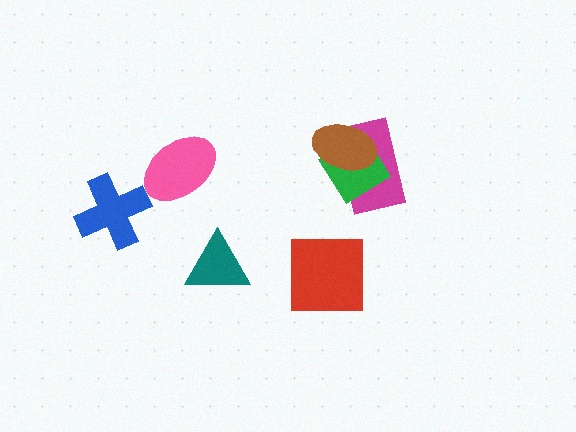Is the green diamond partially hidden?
Yes, it is partially covered by another shape.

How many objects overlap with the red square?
0 objects overlap with the red square.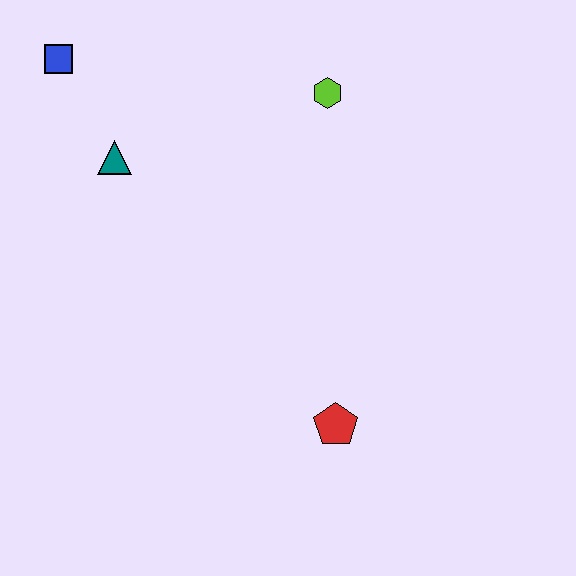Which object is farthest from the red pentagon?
The blue square is farthest from the red pentagon.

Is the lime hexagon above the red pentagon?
Yes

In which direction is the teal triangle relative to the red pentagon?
The teal triangle is above the red pentagon.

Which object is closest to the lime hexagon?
The teal triangle is closest to the lime hexagon.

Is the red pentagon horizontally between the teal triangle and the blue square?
No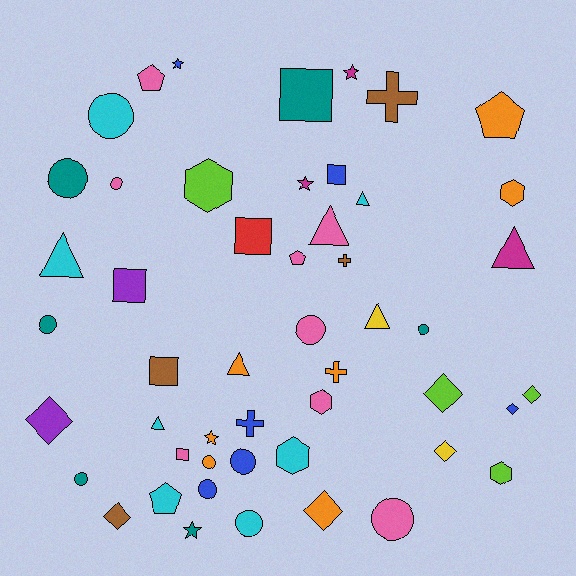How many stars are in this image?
There are 5 stars.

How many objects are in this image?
There are 50 objects.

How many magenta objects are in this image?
There are 3 magenta objects.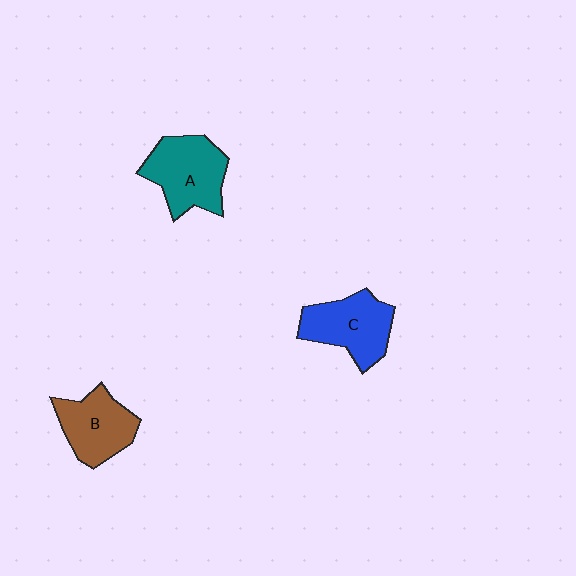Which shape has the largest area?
Shape A (teal).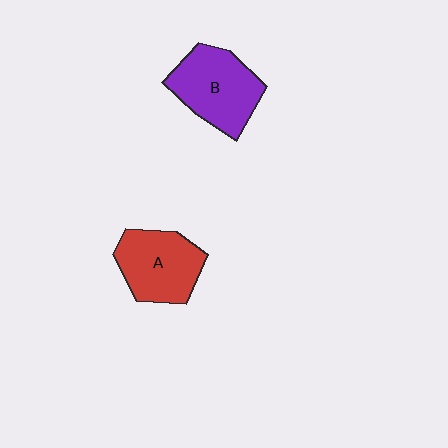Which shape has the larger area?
Shape B (purple).